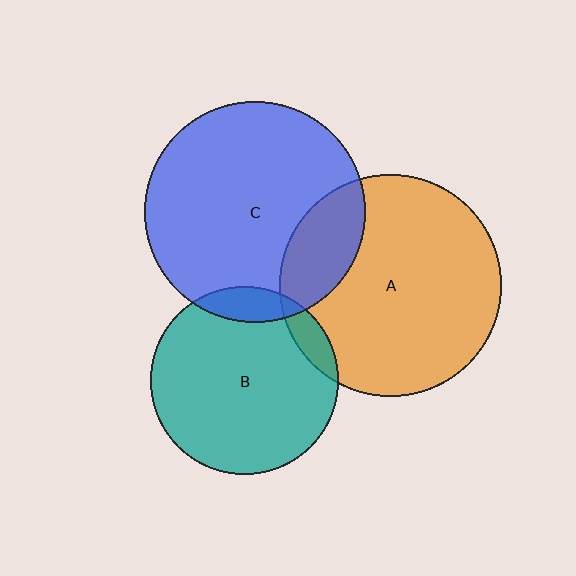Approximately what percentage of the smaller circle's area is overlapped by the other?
Approximately 20%.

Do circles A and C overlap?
Yes.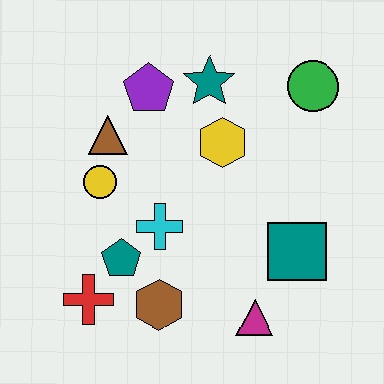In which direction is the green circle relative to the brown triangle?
The green circle is to the right of the brown triangle.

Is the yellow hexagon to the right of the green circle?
No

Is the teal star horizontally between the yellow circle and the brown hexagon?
No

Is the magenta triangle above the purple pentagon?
No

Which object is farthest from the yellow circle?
The green circle is farthest from the yellow circle.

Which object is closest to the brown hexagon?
The teal pentagon is closest to the brown hexagon.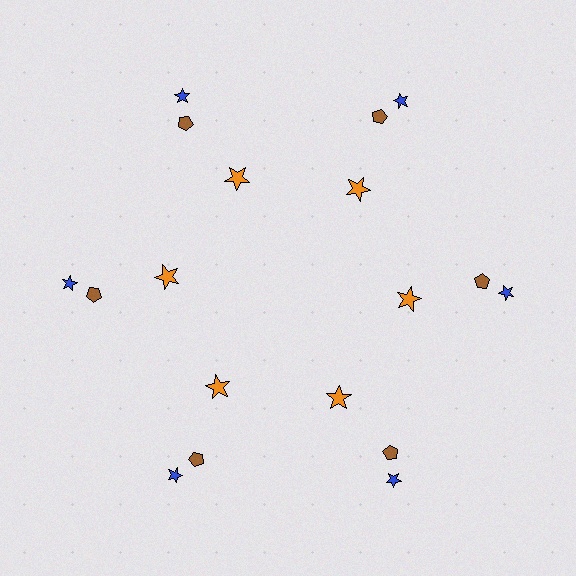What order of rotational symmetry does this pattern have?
This pattern has 6-fold rotational symmetry.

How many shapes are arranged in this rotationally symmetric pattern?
There are 18 shapes, arranged in 6 groups of 3.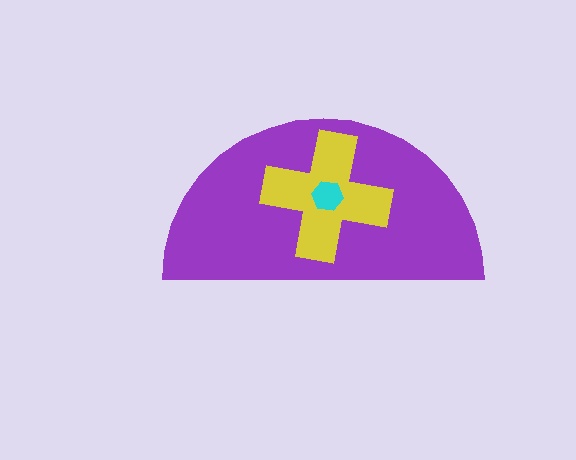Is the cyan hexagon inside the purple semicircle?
Yes.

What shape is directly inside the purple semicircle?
The yellow cross.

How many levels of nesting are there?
3.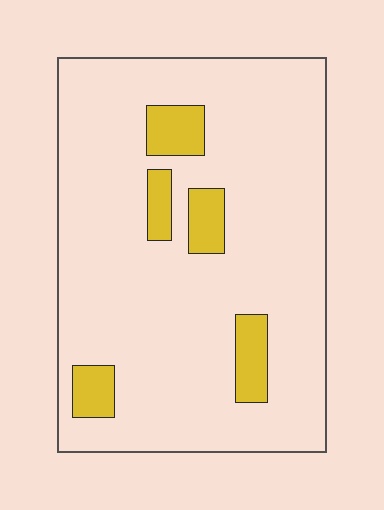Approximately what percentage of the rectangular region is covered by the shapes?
Approximately 10%.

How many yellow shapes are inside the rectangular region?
5.